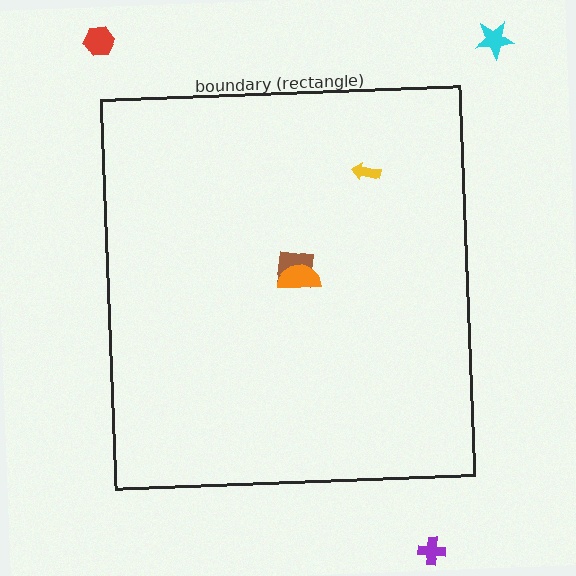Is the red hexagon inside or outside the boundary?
Outside.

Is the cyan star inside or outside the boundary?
Outside.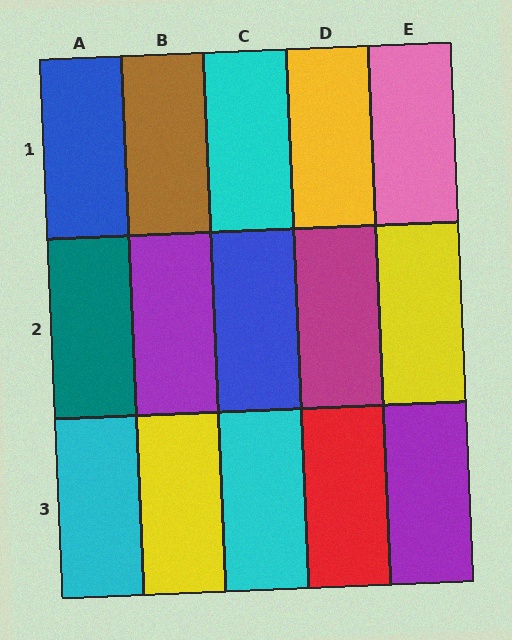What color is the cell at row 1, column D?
Yellow.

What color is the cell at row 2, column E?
Yellow.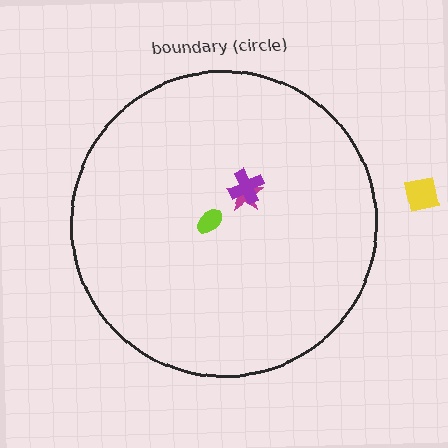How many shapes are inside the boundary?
3 inside, 1 outside.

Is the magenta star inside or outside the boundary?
Inside.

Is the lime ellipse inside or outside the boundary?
Inside.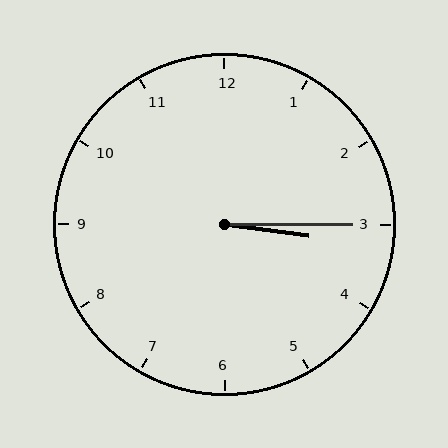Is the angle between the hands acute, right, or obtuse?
It is acute.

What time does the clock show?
3:15.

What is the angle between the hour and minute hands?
Approximately 8 degrees.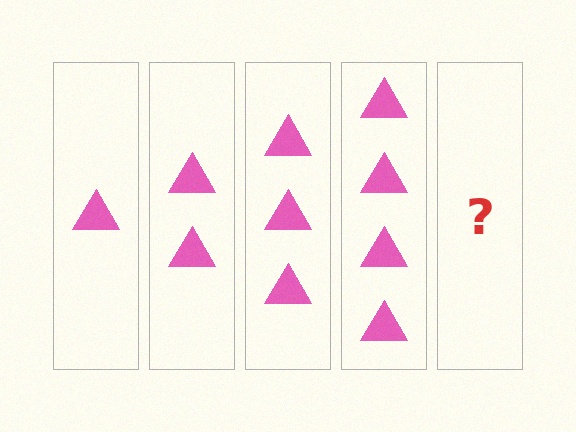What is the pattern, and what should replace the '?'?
The pattern is that each step adds one more triangle. The '?' should be 5 triangles.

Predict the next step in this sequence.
The next step is 5 triangles.